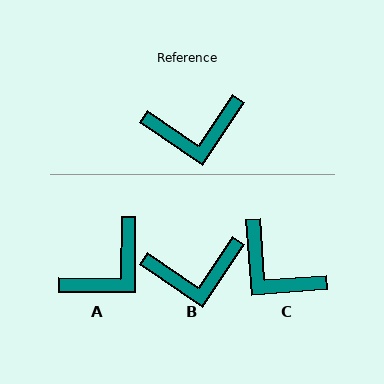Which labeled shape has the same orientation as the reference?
B.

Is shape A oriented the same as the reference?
No, it is off by about 34 degrees.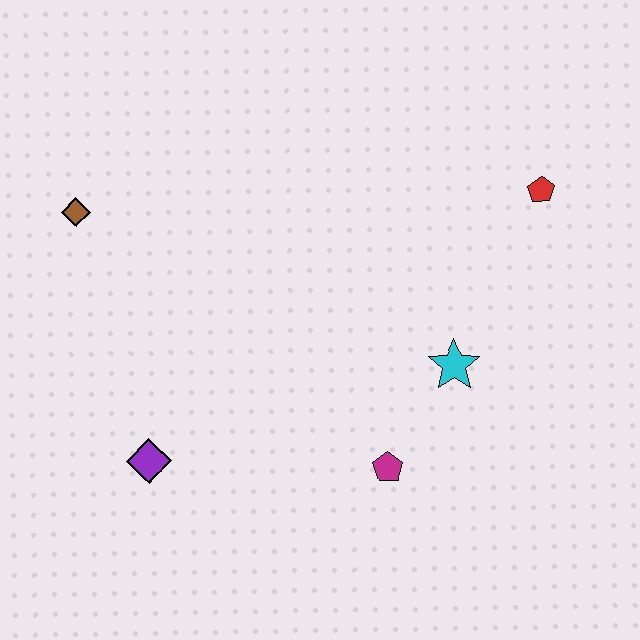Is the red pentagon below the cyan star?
No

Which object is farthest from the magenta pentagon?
The brown diamond is farthest from the magenta pentagon.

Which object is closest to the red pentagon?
The cyan star is closest to the red pentagon.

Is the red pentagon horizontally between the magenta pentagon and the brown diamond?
No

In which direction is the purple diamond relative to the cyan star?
The purple diamond is to the left of the cyan star.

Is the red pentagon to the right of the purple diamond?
Yes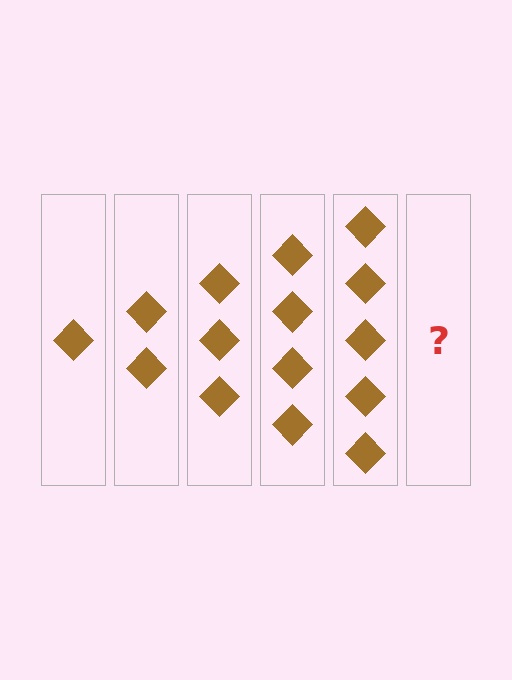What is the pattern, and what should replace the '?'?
The pattern is that each step adds one more diamond. The '?' should be 6 diamonds.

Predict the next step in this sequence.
The next step is 6 diamonds.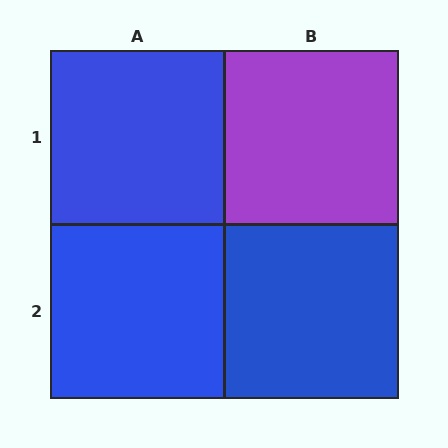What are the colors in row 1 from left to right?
Blue, purple.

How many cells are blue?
3 cells are blue.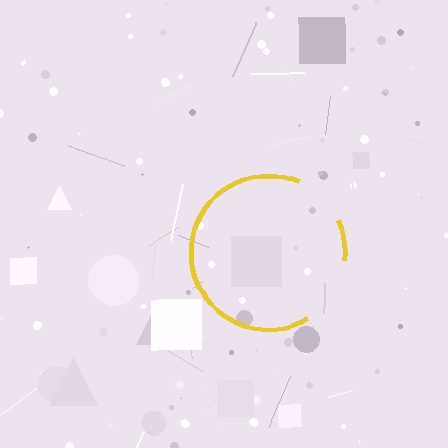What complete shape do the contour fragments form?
The contour fragments form a circle.